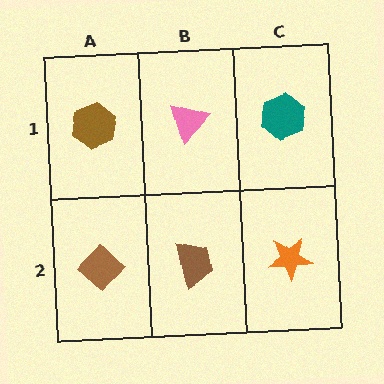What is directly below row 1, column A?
A brown diamond.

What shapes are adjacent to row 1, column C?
An orange star (row 2, column C), a pink triangle (row 1, column B).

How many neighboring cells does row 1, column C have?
2.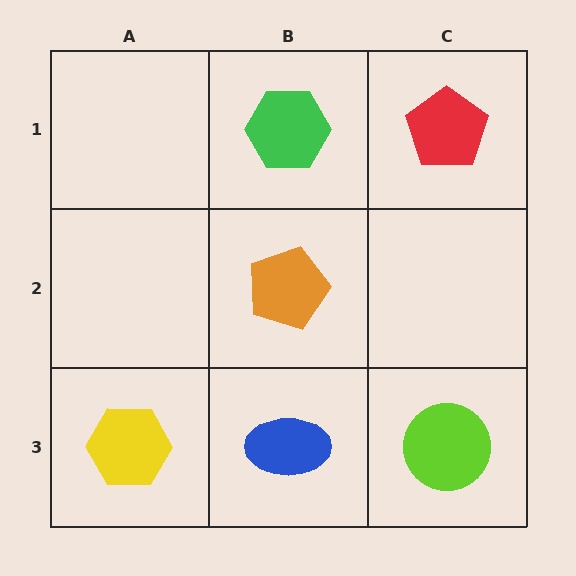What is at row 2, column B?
An orange pentagon.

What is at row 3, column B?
A blue ellipse.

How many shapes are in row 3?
3 shapes.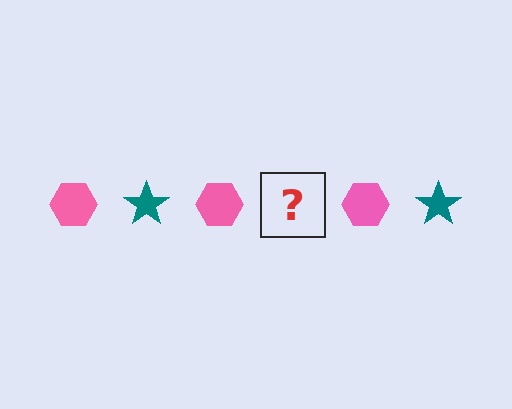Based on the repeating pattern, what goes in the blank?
The blank should be a teal star.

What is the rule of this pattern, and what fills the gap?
The rule is that the pattern alternates between pink hexagon and teal star. The gap should be filled with a teal star.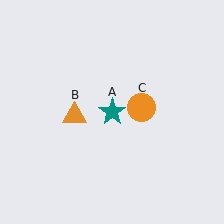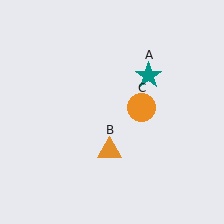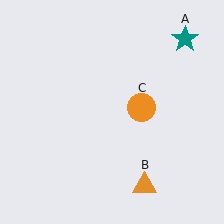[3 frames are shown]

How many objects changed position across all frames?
2 objects changed position: teal star (object A), orange triangle (object B).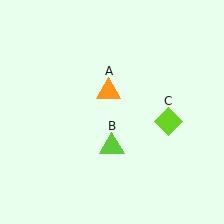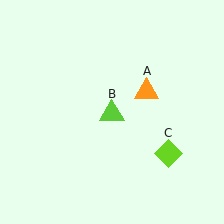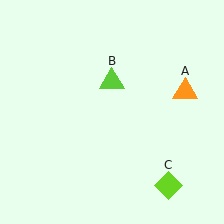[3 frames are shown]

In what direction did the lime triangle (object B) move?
The lime triangle (object B) moved up.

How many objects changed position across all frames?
3 objects changed position: orange triangle (object A), lime triangle (object B), lime diamond (object C).